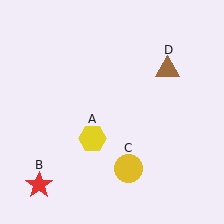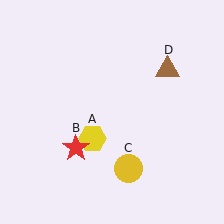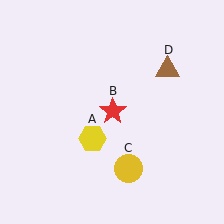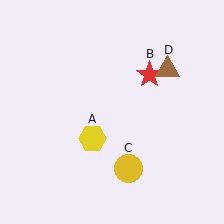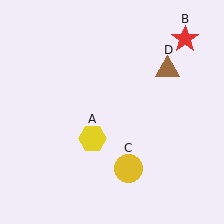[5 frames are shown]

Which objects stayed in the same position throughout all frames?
Yellow hexagon (object A) and yellow circle (object C) and brown triangle (object D) remained stationary.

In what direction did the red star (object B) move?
The red star (object B) moved up and to the right.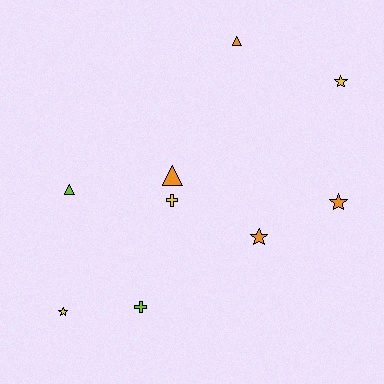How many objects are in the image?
There are 9 objects.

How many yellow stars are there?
There are 2 yellow stars.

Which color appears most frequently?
Orange, with 4 objects.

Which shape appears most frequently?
Star, with 4 objects.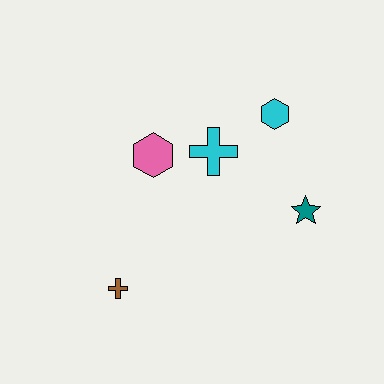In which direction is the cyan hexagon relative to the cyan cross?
The cyan hexagon is to the right of the cyan cross.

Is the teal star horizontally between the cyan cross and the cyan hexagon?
No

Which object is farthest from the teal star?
The brown cross is farthest from the teal star.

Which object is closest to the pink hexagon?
The cyan cross is closest to the pink hexagon.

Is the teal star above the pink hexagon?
No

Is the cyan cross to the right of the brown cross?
Yes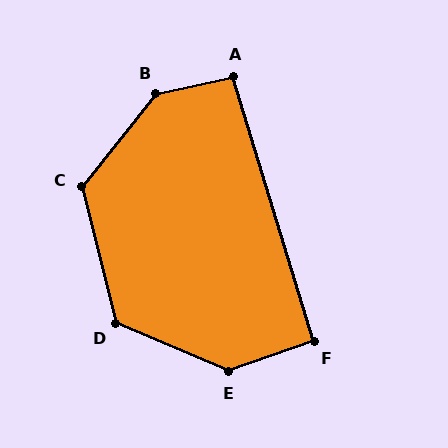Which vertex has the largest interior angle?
B, at approximately 141 degrees.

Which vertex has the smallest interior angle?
F, at approximately 93 degrees.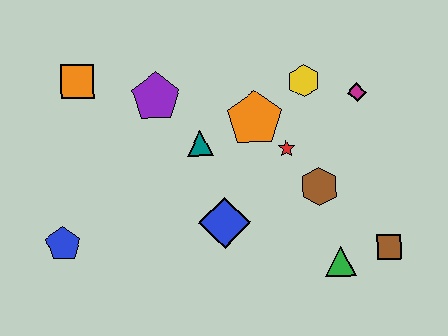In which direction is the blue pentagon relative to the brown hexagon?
The blue pentagon is to the left of the brown hexagon.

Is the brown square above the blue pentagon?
No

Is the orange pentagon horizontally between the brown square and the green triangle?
No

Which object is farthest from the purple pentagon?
The brown square is farthest from the purple pentagon.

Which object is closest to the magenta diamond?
The yellow hexagon is closest to the magenta diamond.